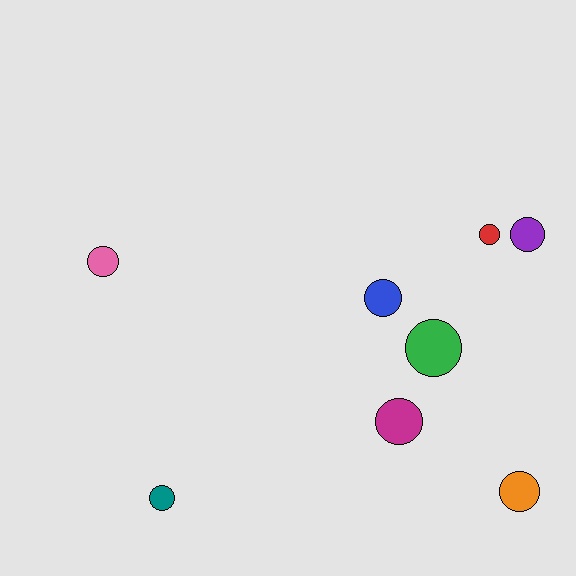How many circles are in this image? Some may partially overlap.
There are 8 circles.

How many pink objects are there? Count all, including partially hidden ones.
There is 1 pink object.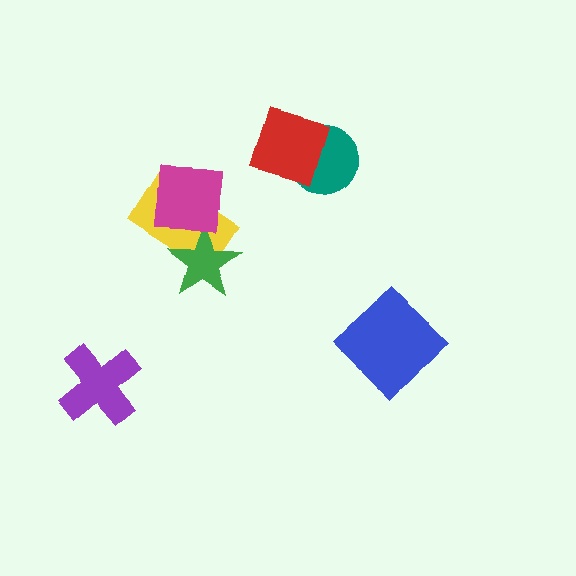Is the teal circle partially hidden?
Yes, it is partially covered by another shape.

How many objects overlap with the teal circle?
1 object overlaps with the teal circle.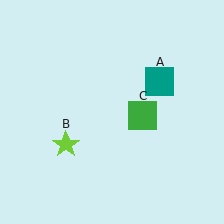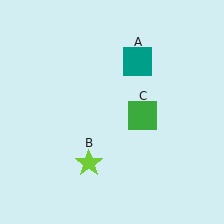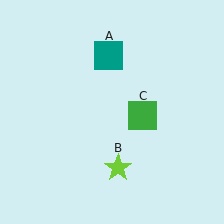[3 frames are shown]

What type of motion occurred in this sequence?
The teal square (object A), lime star (object B) rotated counterclockwise around the center of the scene.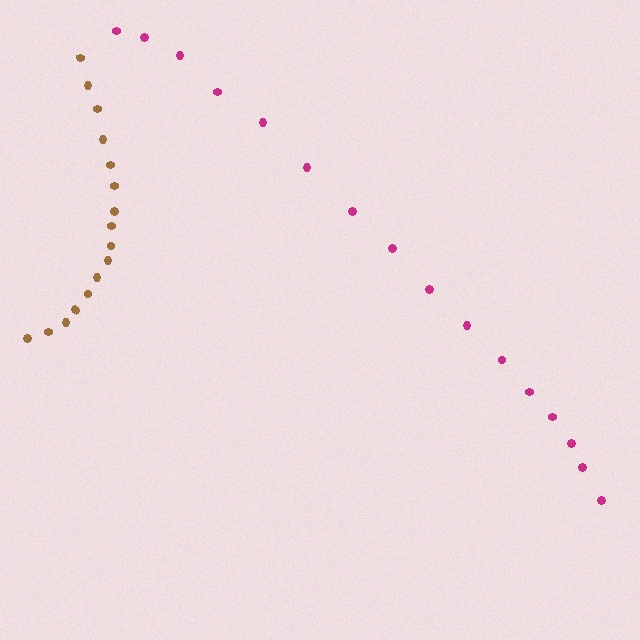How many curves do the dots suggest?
There are 2 distinct paths.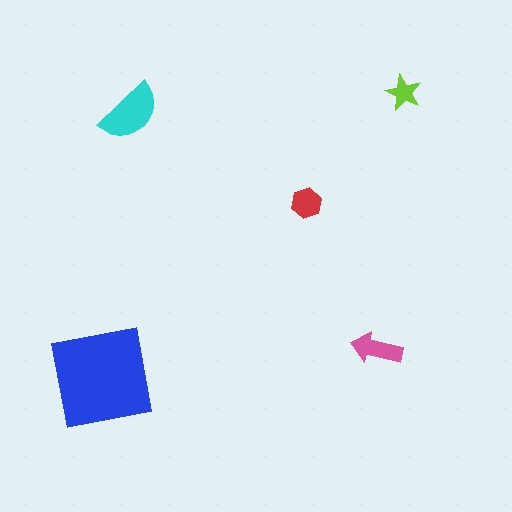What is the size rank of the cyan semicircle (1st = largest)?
2nd.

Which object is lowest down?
The blue square is bottommost.